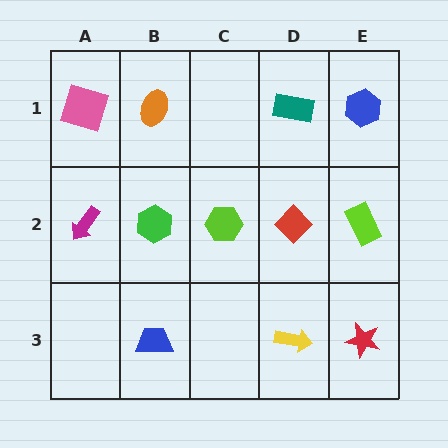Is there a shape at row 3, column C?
No, that cell is empty.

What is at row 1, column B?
An orange ellipse.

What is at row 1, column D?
A teal rectangle.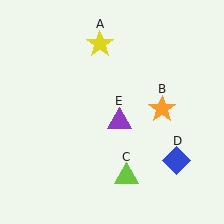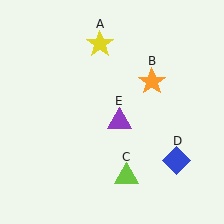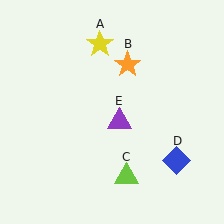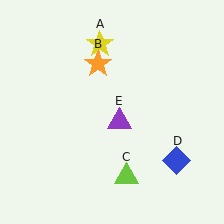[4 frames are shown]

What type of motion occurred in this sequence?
The orange star (object B) rotated counterclockwise around the center of the scene.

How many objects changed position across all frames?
1 object changed position: orange star (object B).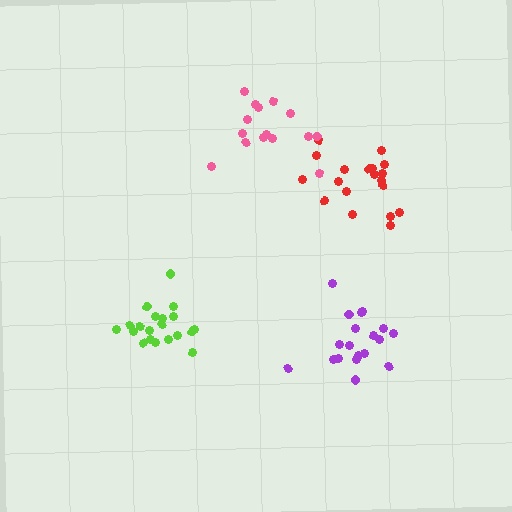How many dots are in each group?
Group 1: 20 dots, Group 2: 15 dots, Group 3: 19 dots, Group 4: 20 dots (74 total).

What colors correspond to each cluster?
The clusters are colored: red, pink, purple, lime.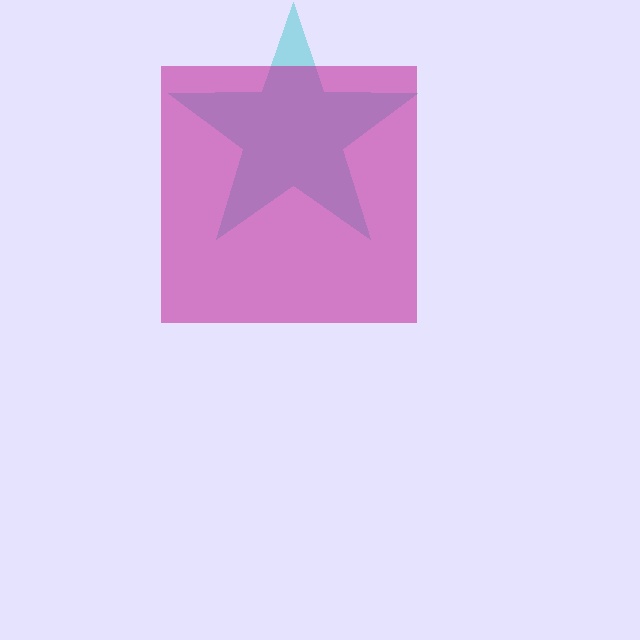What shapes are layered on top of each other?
The layered shapes are: a cyan star, a magenta square.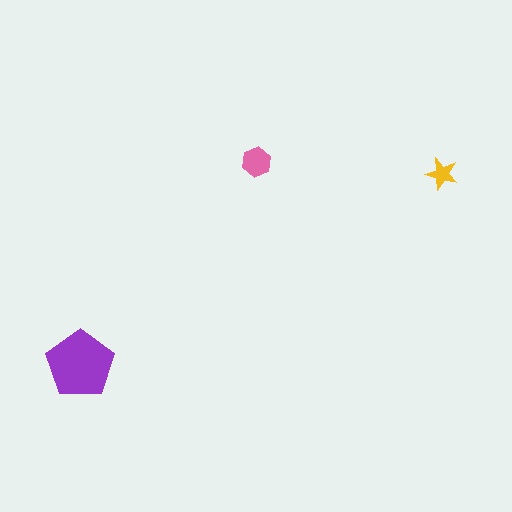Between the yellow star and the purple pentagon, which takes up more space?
The purple pentagon.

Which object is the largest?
The purple pentagon.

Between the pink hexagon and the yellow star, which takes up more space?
The pink hexagon.